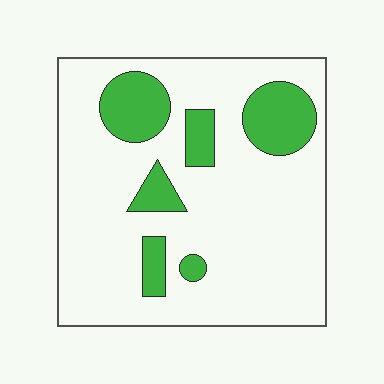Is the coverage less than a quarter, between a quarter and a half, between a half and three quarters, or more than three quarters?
Less than a quarter.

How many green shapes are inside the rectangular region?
6.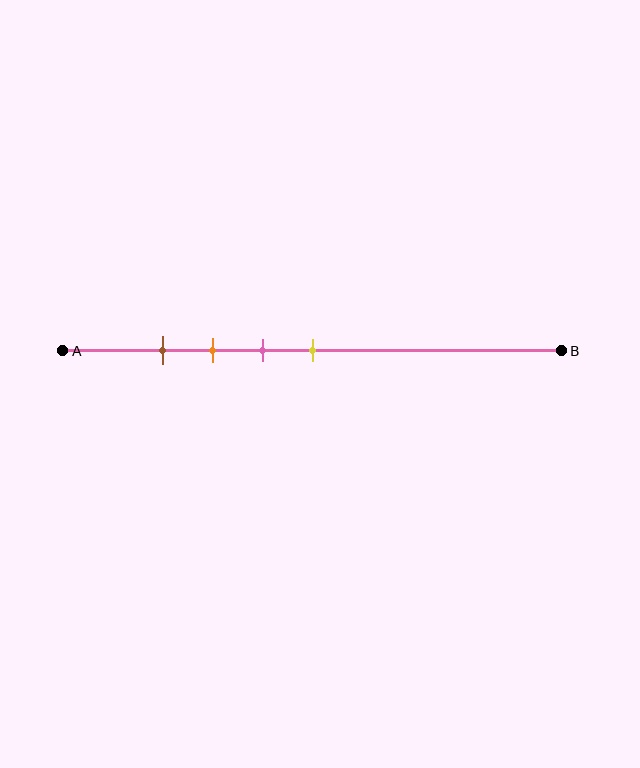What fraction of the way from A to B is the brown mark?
The brown mark is approximately 20% (0.2) of the way from A to B.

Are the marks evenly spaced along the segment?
Yes, the marks are approximately evenly spaced.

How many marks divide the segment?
There are 4 marks dividing the segment.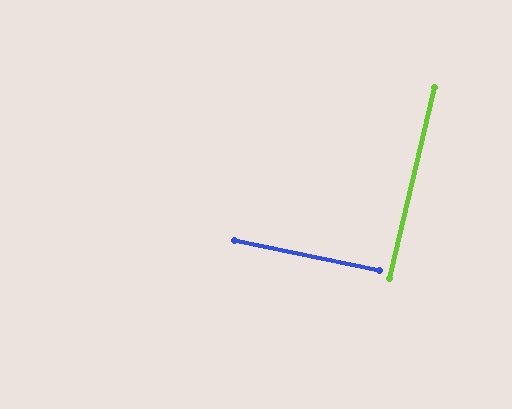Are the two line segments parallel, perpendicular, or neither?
Perpendicular — they meet at approximately 88°.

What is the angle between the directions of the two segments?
Approximately 88 degrees.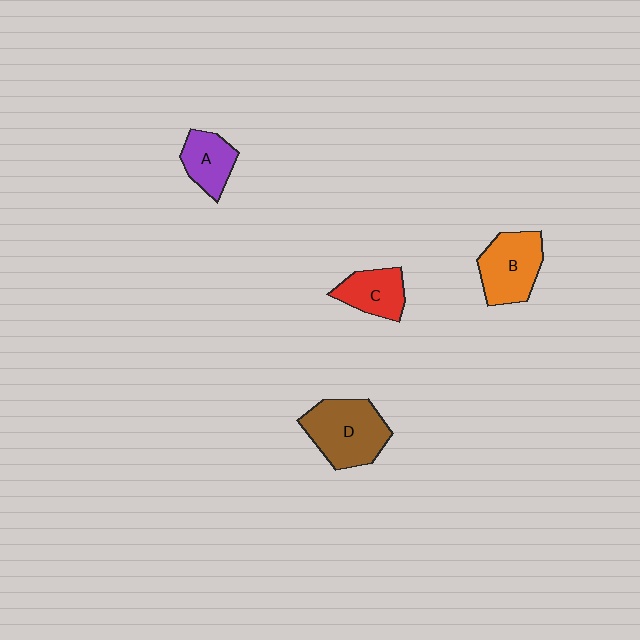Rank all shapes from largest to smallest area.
From largest to smallest: D (brown), B (orange), C (red), A (purple).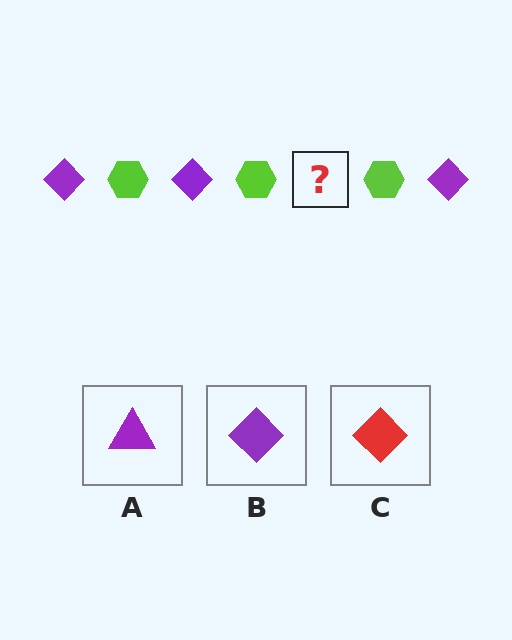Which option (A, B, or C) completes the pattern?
B.